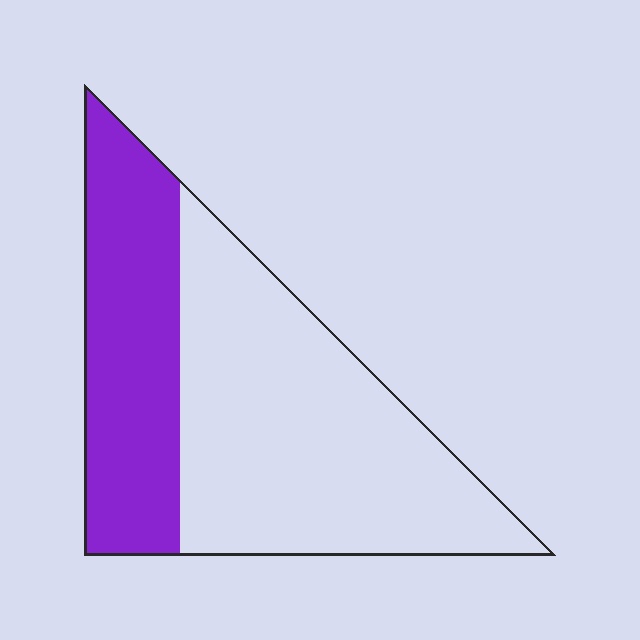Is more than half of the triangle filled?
No.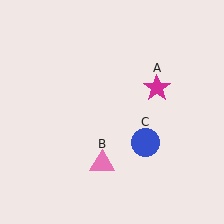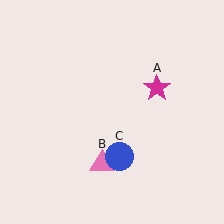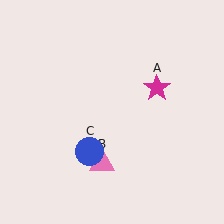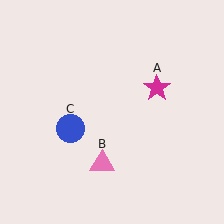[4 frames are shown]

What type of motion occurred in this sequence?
The blue circle (object C) rotated clockwise around the center of the scene.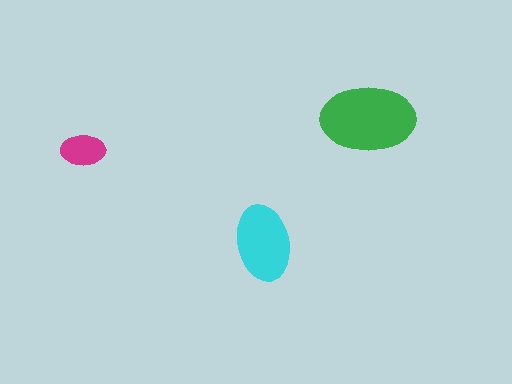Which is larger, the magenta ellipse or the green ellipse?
The green one.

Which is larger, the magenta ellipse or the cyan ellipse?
The cyan one.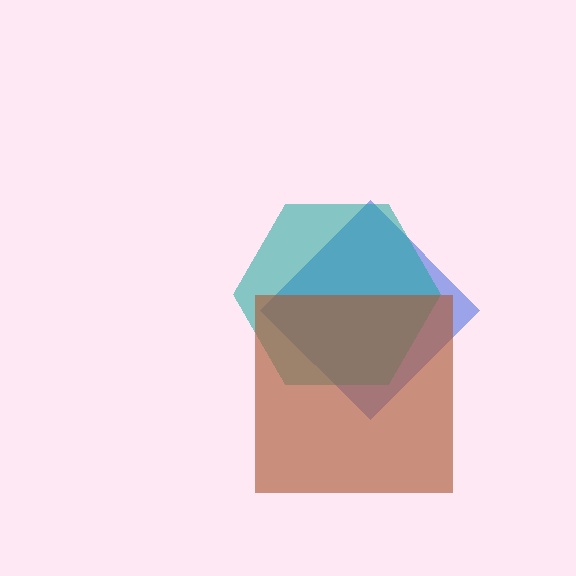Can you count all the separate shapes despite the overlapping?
Yes, there are 3 separate shapes.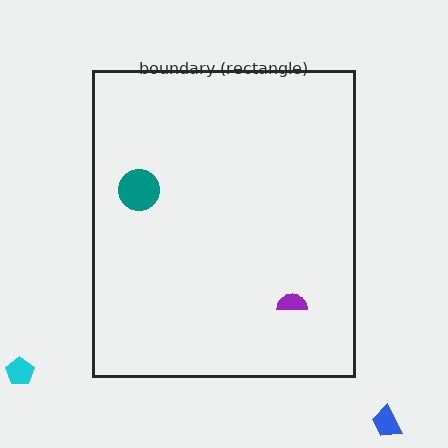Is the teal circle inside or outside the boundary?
Inside.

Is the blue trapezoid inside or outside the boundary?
Outside.